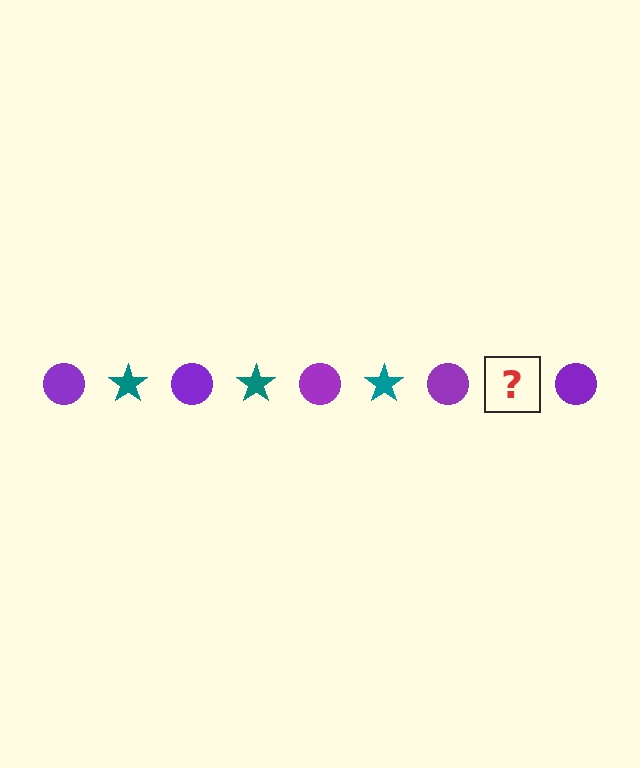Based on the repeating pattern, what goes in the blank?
The blank should be a teal star.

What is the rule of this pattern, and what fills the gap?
The rule is that the pattern alternates between purple circle and teal star. The gap should be filled with a teal star.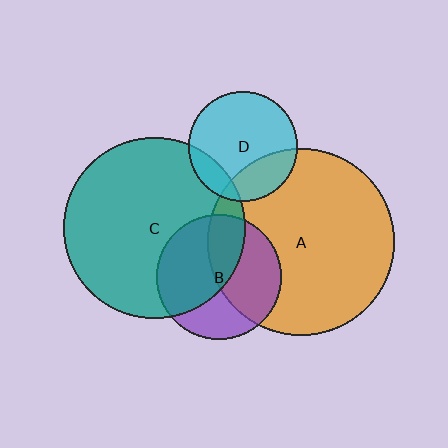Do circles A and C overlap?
Yes.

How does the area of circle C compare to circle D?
Approximately 2.7 times.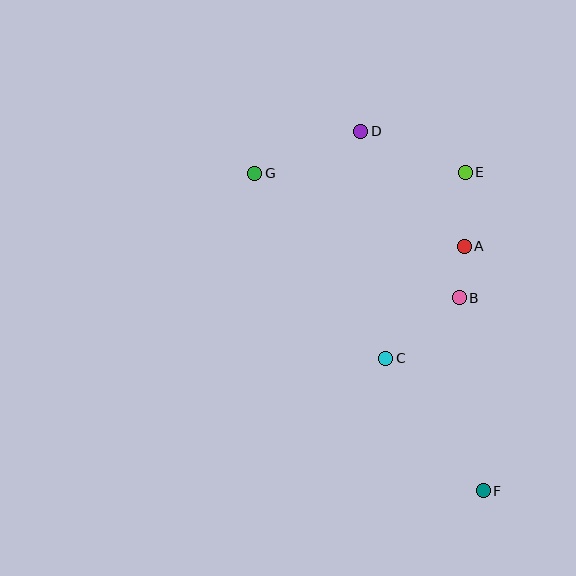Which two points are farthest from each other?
Points F and G are farthest from each other.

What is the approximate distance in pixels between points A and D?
The distance between A and D is approximately 154 pixels.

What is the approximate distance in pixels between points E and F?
The distance between E and F is approximately 319 pixels.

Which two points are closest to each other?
Points A and B are closest to each other.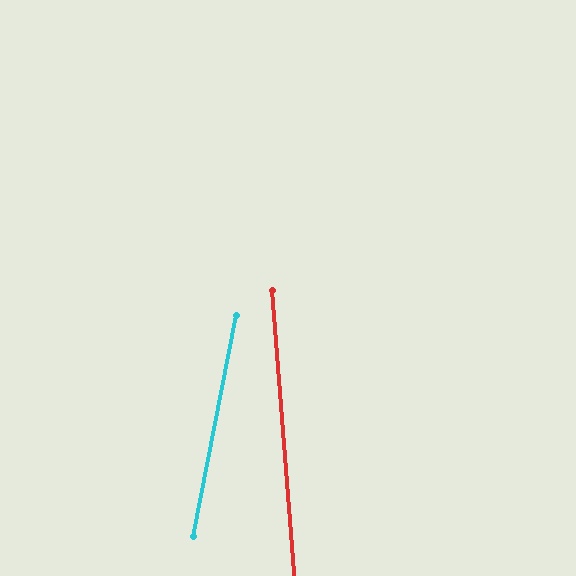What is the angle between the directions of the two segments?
Approximately 15 degrees.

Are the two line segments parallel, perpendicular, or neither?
Neither parallel nor perpendicular — they differ by about 15°.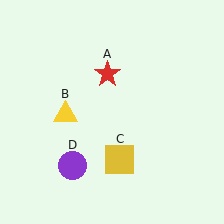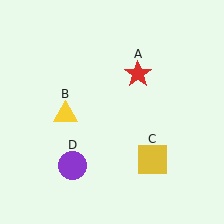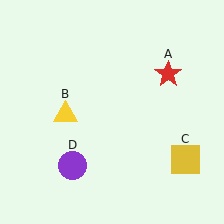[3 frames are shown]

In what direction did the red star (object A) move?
The red star (object A) moved right.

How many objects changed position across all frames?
2 objects changed position: red star (object A), yellow square (object C).